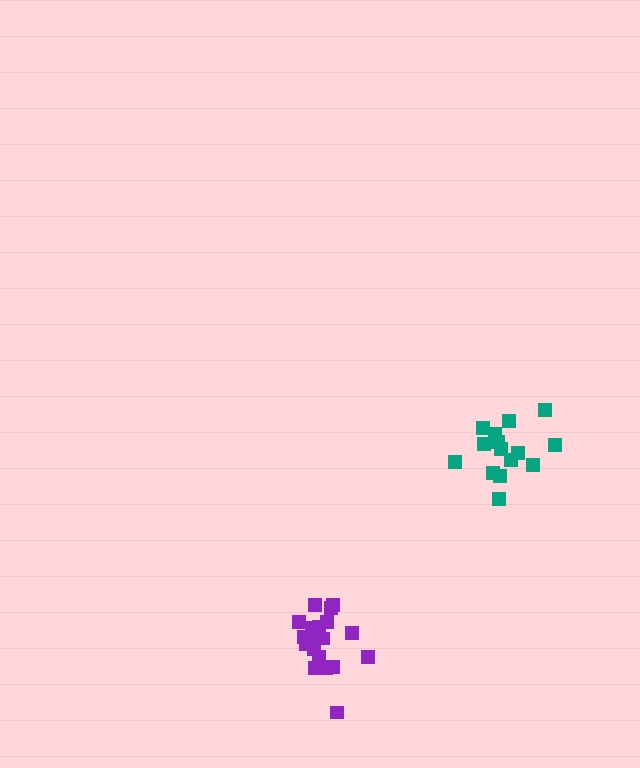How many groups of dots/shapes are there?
There are 2 groups.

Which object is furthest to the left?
The purple cluster is leftmost.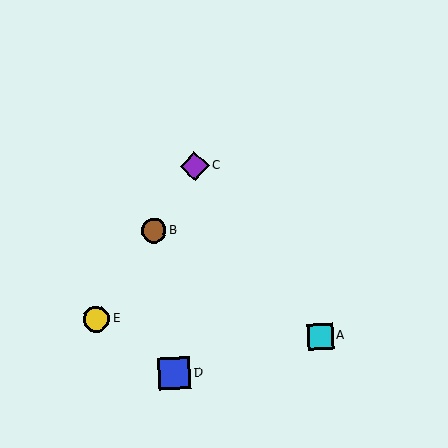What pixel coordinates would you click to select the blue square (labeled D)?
Click at (174, 373) to select the blue square D.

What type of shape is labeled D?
Shape D is a blue square.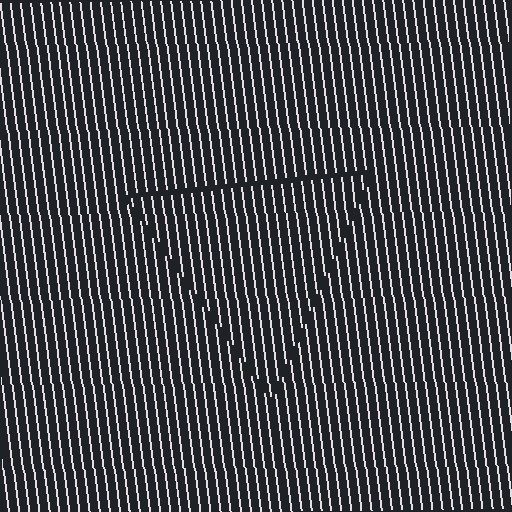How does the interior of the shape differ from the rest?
The interior of the shape contains the same grating, shifted by half a period — the contour is defined by the phase discontinuity where line-ends from the inner and outer gratings abut.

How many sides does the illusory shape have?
3 sides — the line-ends trace a triangle.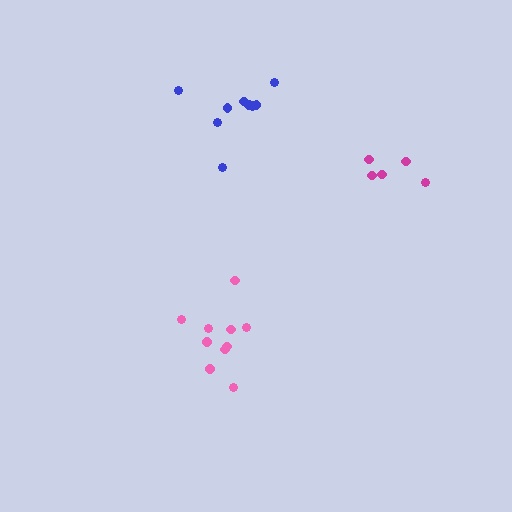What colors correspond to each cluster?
The clusters are colored: pink, blue, magenta.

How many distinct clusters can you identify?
There are 3 distinct clusters.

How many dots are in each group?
Group 1: 10 dots, Group 2: 9 dots, Group 3: 5 dots (24 total).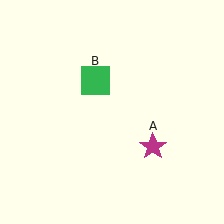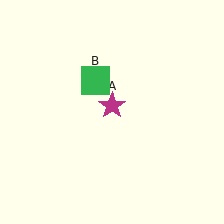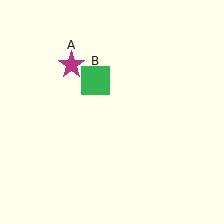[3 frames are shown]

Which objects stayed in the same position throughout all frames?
Green square (object B) remained stationary.